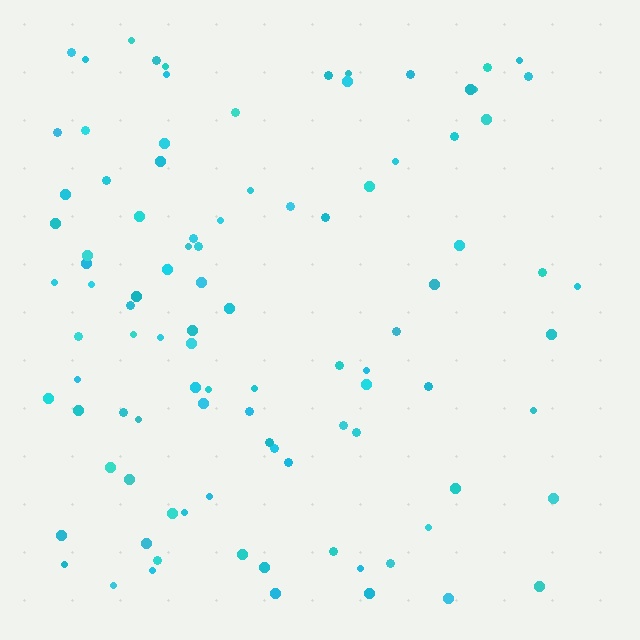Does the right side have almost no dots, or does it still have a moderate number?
Still a moderate number, just noticeably fewer than the left.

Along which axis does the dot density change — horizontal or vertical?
Horizontal.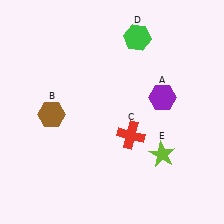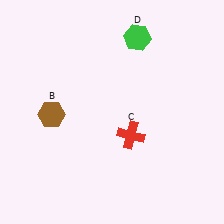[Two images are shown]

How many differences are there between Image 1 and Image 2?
There are 2 differences between the two images.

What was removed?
The lime star (E), the purple hexagon (A) were removed in Image 2.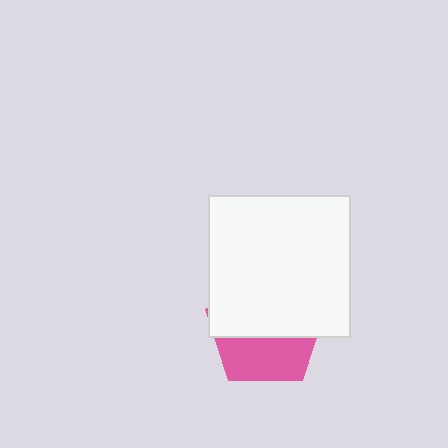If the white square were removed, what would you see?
You would see the complete pink pentagon.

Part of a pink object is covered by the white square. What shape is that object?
It is a pentagon.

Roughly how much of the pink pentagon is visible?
A small part of it is visible (roughly 40%).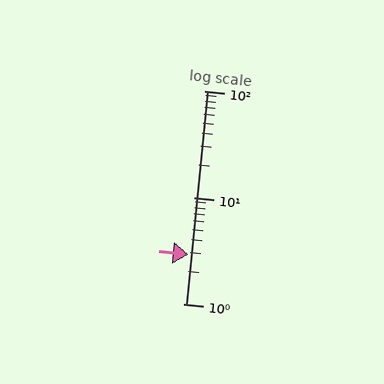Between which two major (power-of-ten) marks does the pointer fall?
The pointer is between 1 and 10.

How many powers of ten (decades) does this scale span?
The scale spans 2 decades, from 1 to 100.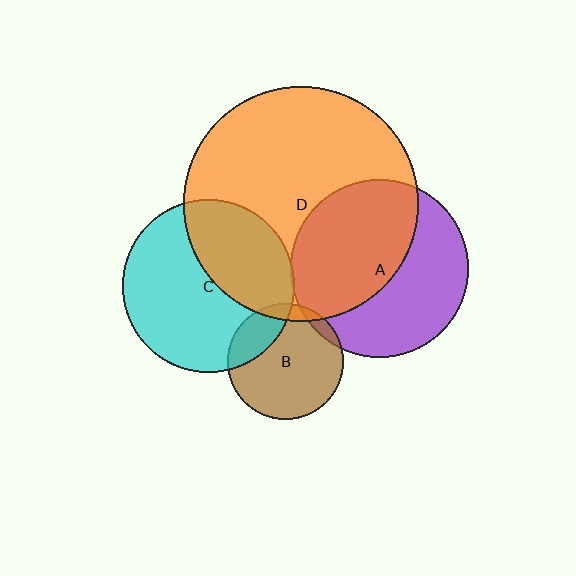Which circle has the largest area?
Circle D (orange).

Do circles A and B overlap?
Yes.